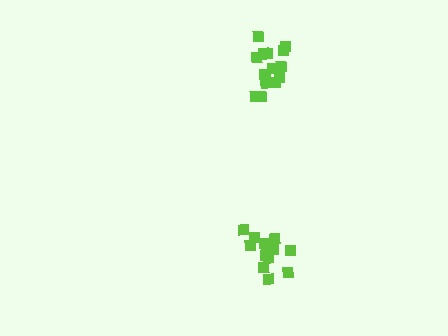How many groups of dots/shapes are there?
There are 2 groups.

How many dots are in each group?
Group 1: 15 dots, Group 2: 13 dots (28 total).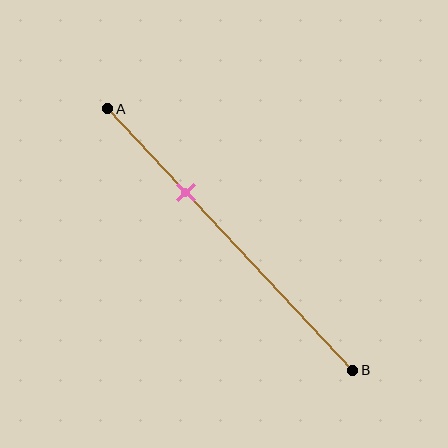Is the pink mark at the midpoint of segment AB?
No, the mark is at about 30% from A, not at the 50% midpoint.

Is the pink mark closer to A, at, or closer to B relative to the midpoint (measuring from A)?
The pink mark is closer to point A than the midpoint of segment AB.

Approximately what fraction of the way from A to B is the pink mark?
The pink mark is approximately 30% of the way from A to B.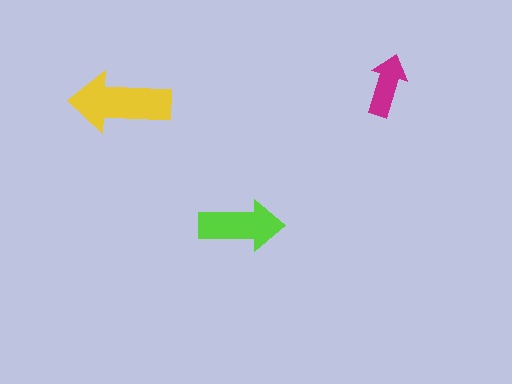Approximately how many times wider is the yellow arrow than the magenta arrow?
About 1.5 times wider.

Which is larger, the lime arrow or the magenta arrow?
The lime one.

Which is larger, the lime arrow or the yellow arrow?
The yellow one.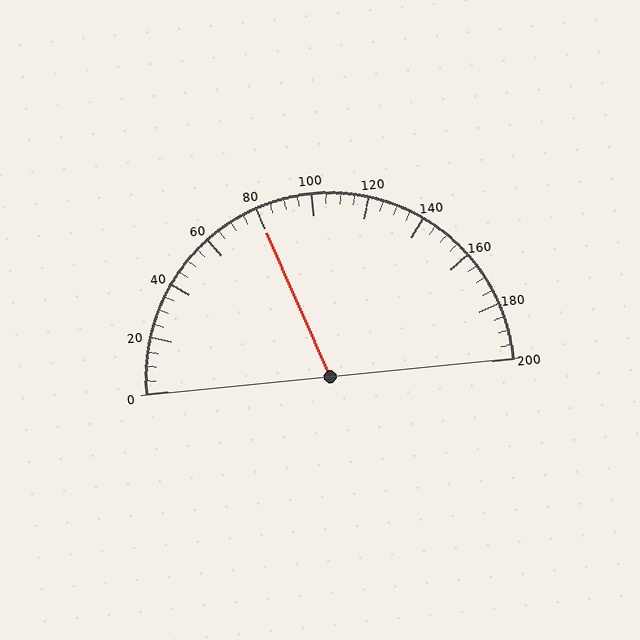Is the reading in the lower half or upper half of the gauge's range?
The reading is in the lower half of the range (0 to 200).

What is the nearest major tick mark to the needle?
The nearest major tick mark is 80.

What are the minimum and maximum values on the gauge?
The gauge ranges from 0 to 200.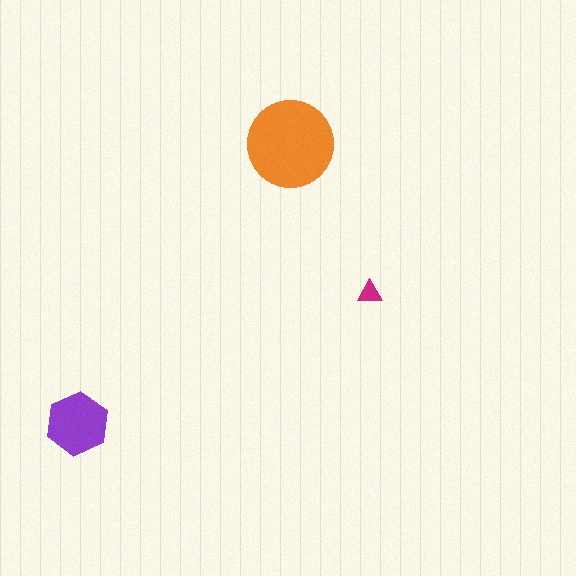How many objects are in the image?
There are 3 objects in the image.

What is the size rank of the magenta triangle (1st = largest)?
3rd.